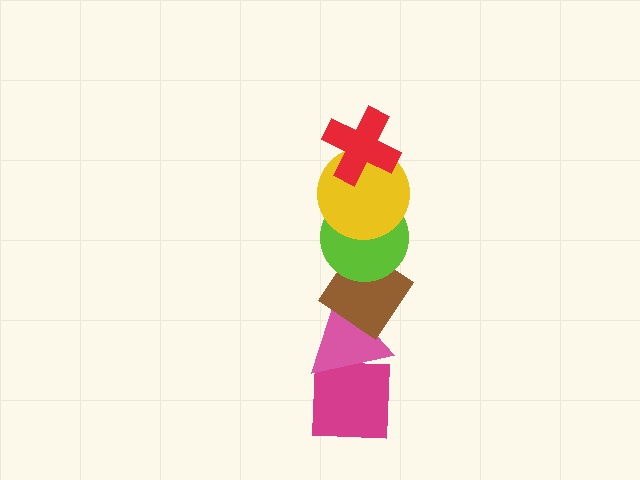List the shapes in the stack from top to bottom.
From top to bottom: the red cross, the yellow circle, the lime circle, the brown diamond, the pink triangle, the magenta square.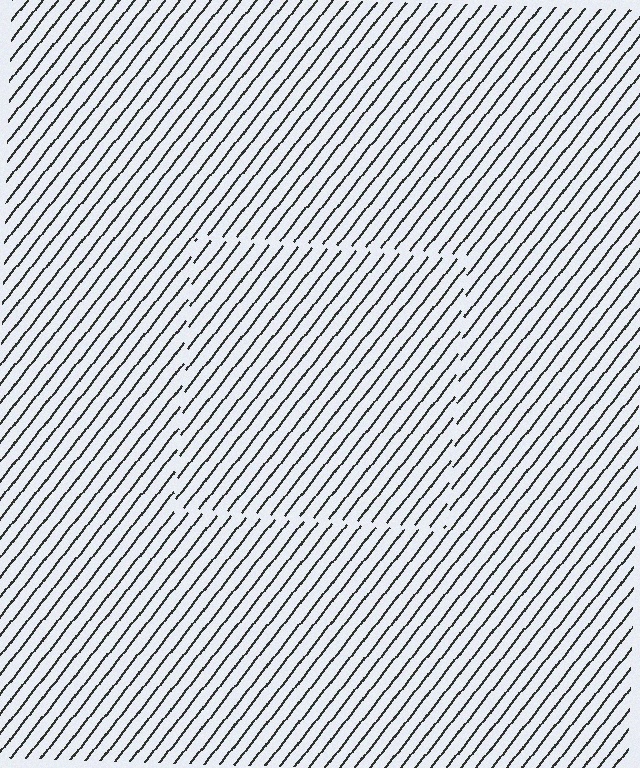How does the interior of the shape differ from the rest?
The interior of the shape contains the same grating, shifted by half a period — the contour is defined by the phase discontinuity where line-ends from the inner and outer gratings abut.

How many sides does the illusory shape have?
4 sides — the line-ends trace a square.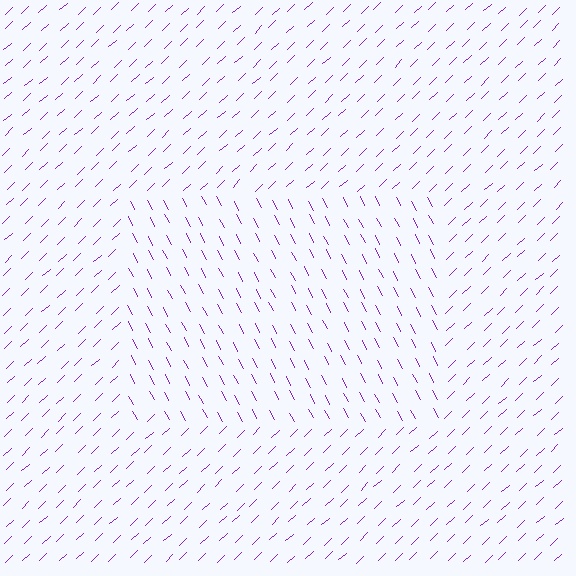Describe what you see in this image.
The image is filled with small purple line segments. A rectangle region in the image has lines oriented differently from the surrounding lines, creating a visible texture boundary.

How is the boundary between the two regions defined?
The boundary is defined purely by a change in line orientation (approximately 74 degrees difference). All lines are the same color and thickness.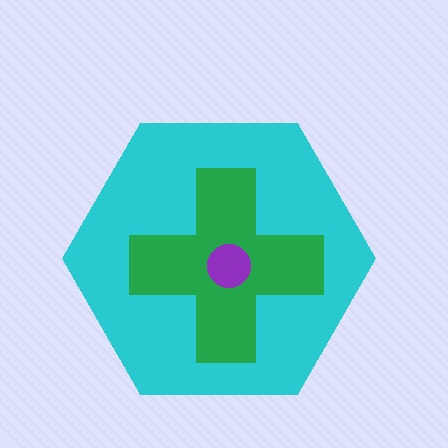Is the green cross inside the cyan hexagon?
Yes.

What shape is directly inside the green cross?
The purple circle.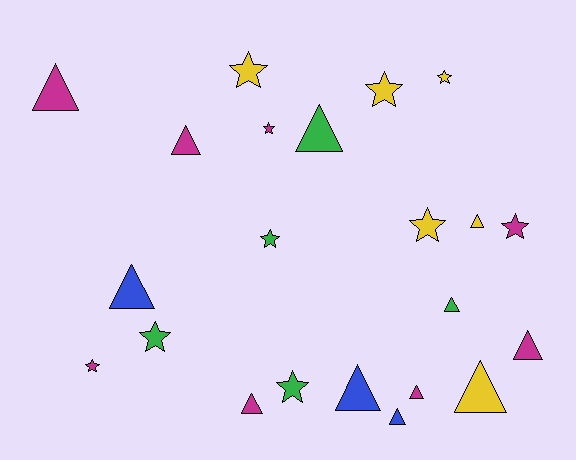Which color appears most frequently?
Magenta, with 8 objects.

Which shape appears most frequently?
Triangle, with 12 objects.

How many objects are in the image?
There are 22 objects.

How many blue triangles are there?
There are 3 blue triangles.